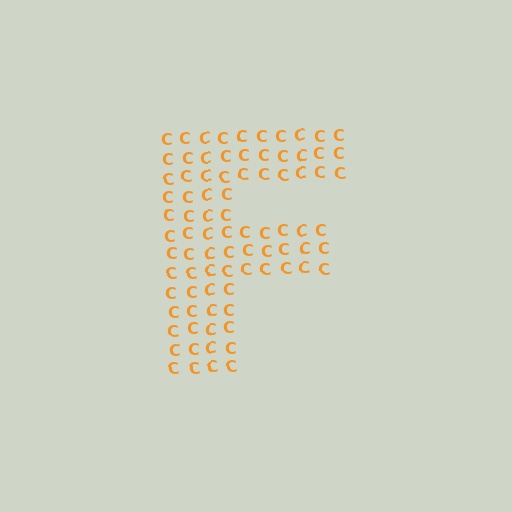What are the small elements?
The small elements are letter C's.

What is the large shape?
The large shape is the letter F.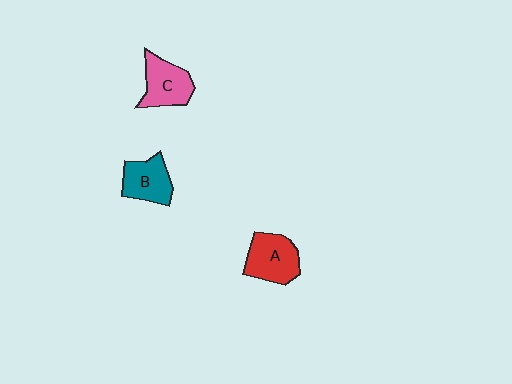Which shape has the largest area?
Shape A (red).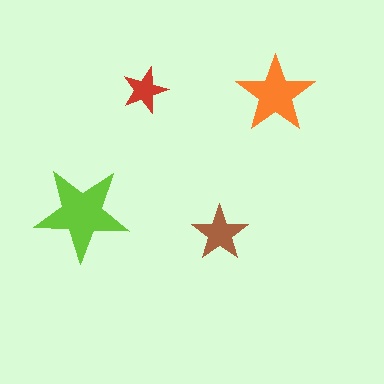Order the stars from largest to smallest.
the lime one, the orange one, the brown one, the red one.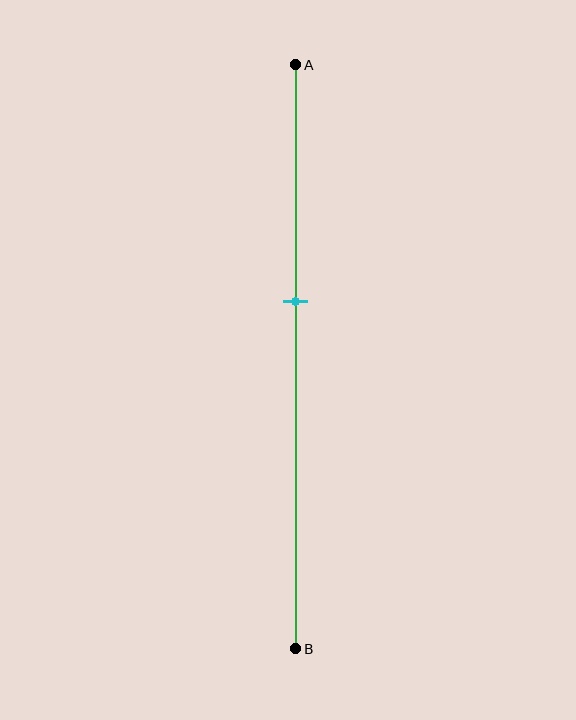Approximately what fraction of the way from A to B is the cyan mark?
The cyan mark is approximately 40% of the way from A to B.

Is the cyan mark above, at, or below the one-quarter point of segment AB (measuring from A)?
The cyan mark is below the one-quarter point of segment AB.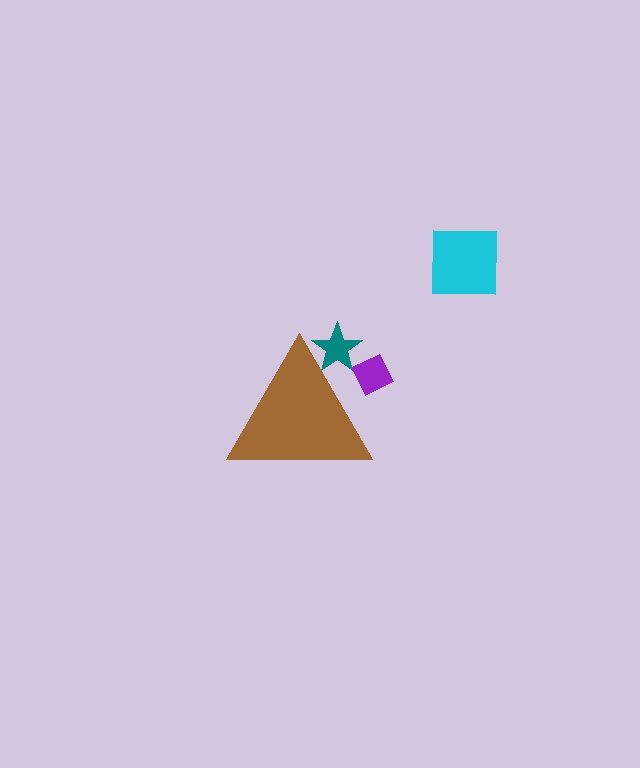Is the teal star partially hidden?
Yes, the teal star is partially hidden behind the brown triangle.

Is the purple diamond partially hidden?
Yes, the purple diamond is partially hidden behind the brown triangle.